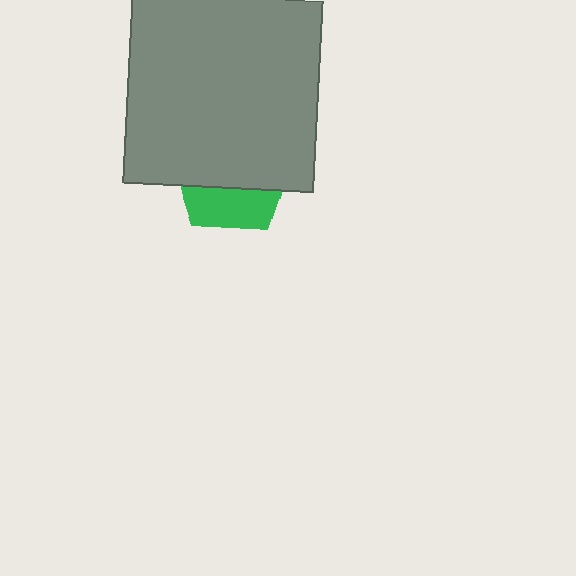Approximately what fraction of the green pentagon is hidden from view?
Roughly 65% of the green pentagon is hidden behind the gray rectangle.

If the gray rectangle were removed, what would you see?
You would see the complete green pentagon.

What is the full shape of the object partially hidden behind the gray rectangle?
The partially hidden object is a green pentagon.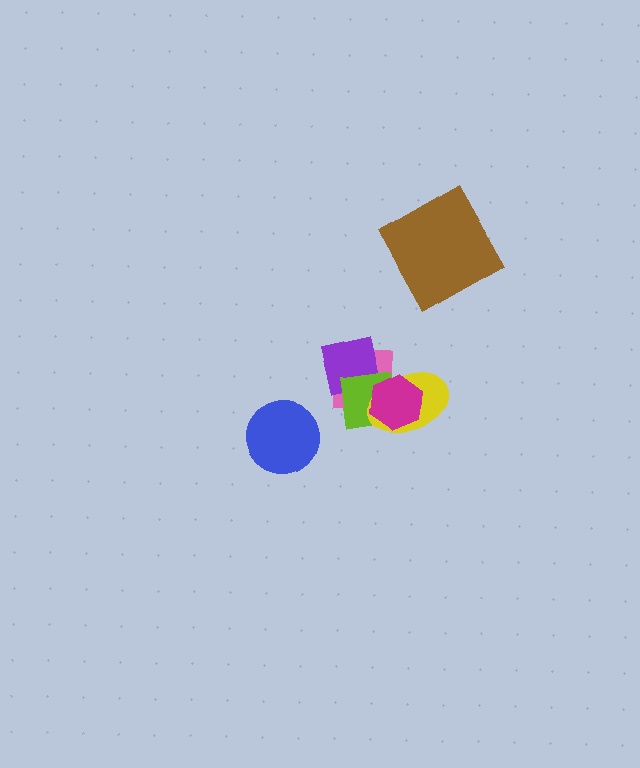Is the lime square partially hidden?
Yes, it is partially covered by another shape.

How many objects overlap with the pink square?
4 objects overlap with the pink square.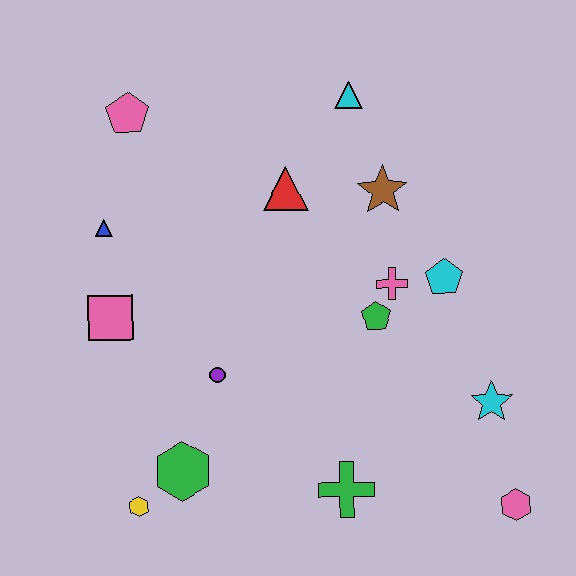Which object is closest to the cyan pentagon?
The pink cross is closest to the cyan pentagon.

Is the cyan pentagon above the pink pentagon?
No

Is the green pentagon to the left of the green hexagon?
No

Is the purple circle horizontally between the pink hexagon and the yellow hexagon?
Yes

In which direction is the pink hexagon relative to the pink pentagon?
The pink hexagon is below the pink pentagon.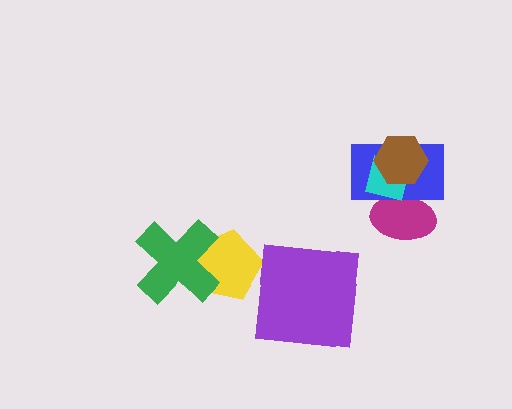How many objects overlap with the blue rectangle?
3 objects overlap with the blue rectangle.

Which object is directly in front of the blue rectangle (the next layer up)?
The cyan square is directly in front of the blue rectangle.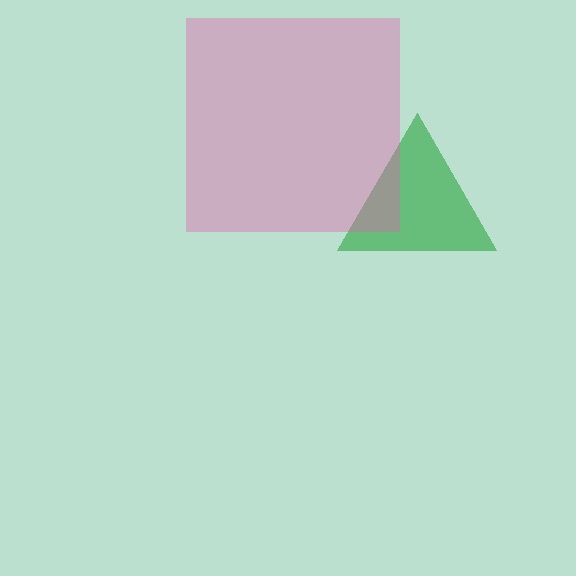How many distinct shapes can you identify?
There are 2 distinct shapes: a green triangle, a pink square.